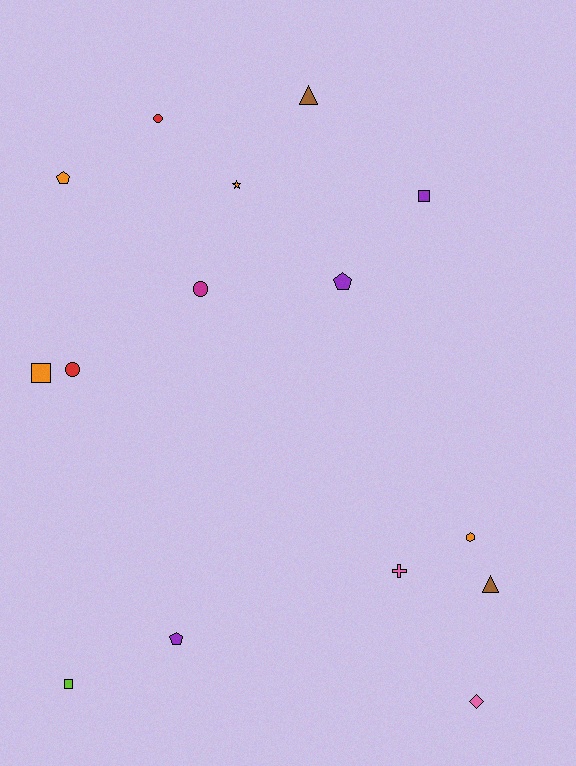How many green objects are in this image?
There are no green objects.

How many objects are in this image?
There are 15 objects.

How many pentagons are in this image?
There are 3 pentagons.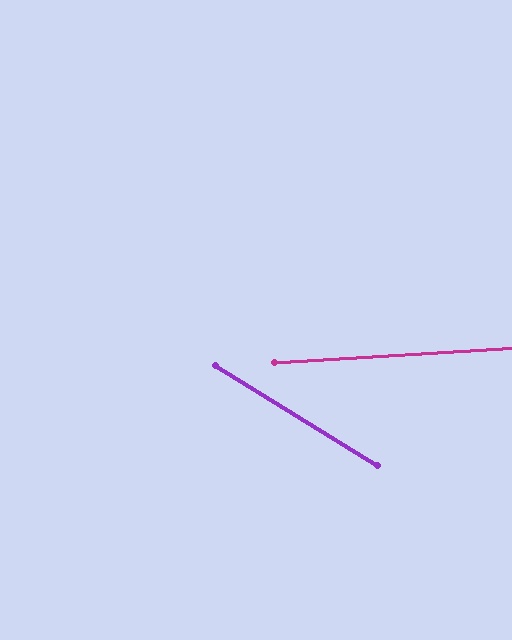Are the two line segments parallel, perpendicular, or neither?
Neither parallel nor perpendicular — they differ by about 35°.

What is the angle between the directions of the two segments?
Approximately 35 degrees.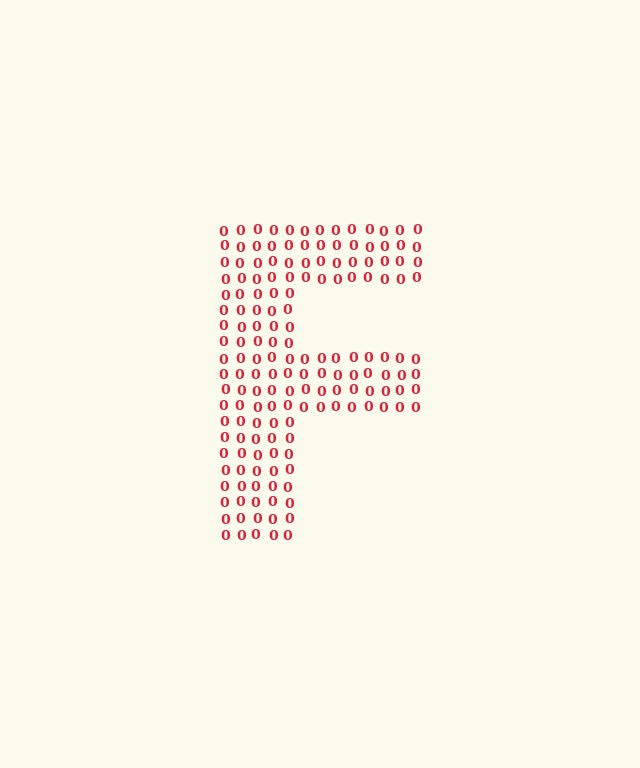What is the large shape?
The large shape is the letter F.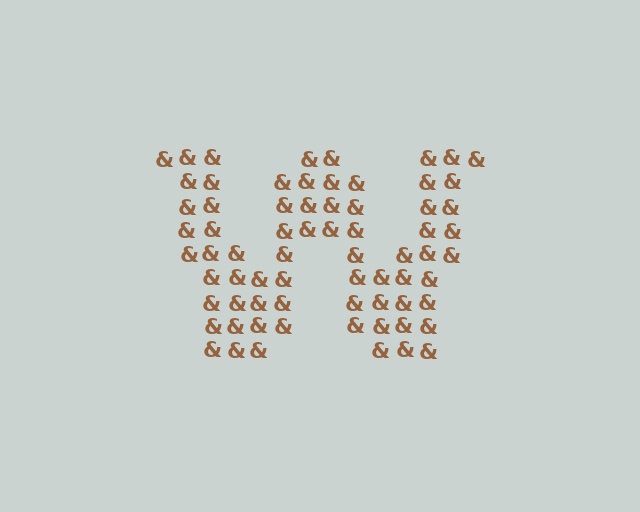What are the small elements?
The small elements are ampersands.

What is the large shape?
The large shape is the letter W.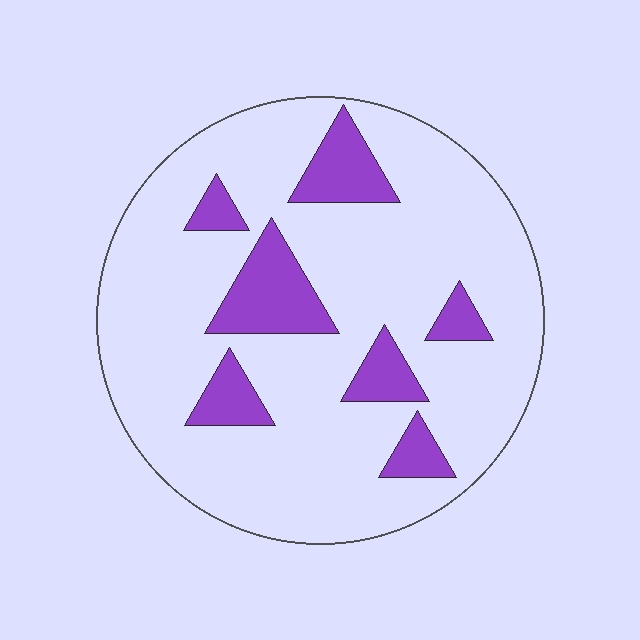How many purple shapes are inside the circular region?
7.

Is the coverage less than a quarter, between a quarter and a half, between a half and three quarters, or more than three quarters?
Less than a quarter.